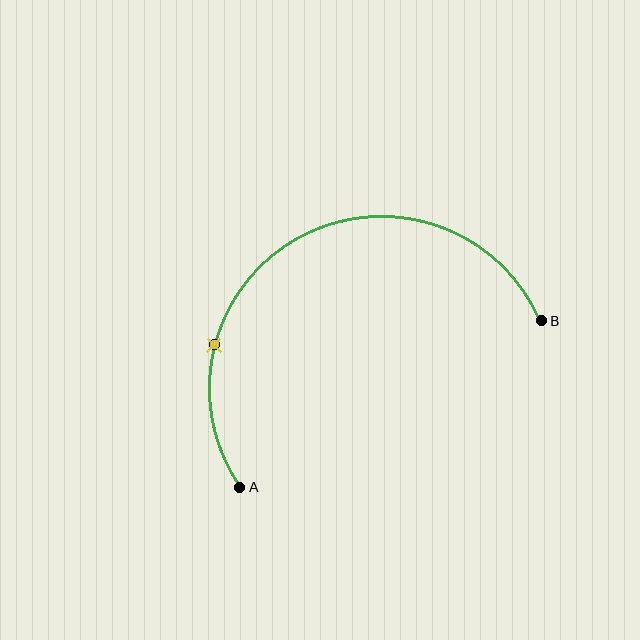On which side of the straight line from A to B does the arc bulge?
The arc bulges above the straight line connecting A and B.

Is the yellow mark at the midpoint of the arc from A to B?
No. The yellow mark lies on the arc but is closer to endpoint A. The arc midpoint would be at the point on the curve equidistant along the arc from both A and B.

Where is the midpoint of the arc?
The arc midpoint is the point on the curve farthest from the straight line joining A and B. It sits above that line.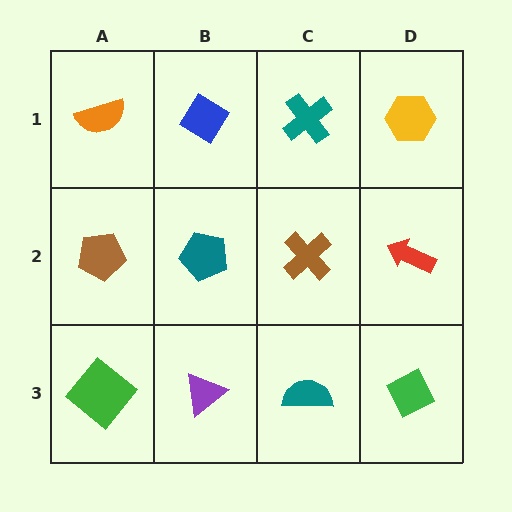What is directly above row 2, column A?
An orange semicircle.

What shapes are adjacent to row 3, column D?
A red arrow (row 2, column D), a teal semicircle (row 3, column C).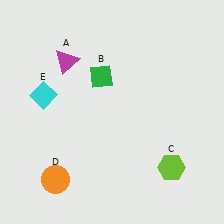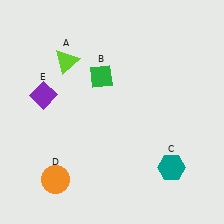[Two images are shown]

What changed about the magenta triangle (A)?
In Image 1, A is magenta. In Image 2, it changed to lime.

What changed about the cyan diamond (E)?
In Image 1, E is cyan. In Image 2, it changed to purple.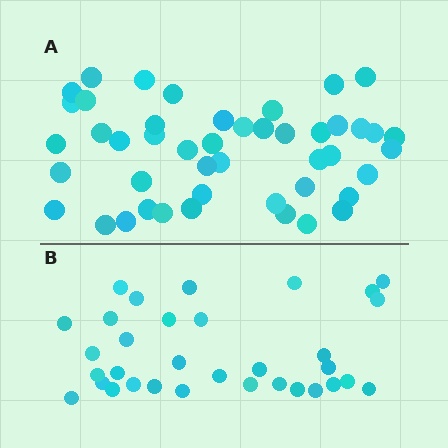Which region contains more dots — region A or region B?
Region A (the top region) has more dots.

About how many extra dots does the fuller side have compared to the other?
Region A has approximately 15 more dots than region B.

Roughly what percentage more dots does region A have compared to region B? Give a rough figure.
About 40% more.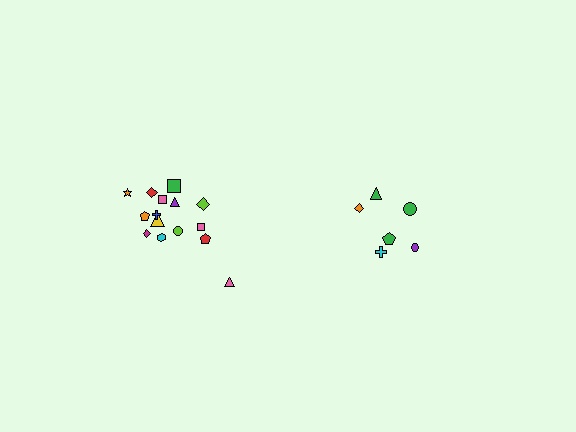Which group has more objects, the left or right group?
The left group.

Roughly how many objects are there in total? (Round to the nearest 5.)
Roughly 20 objects in total.